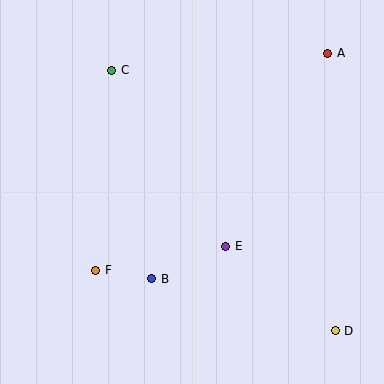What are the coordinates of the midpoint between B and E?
The midpoint between B and E is at (189, 262).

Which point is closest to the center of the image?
Point E at (226, 246) is closest to the center.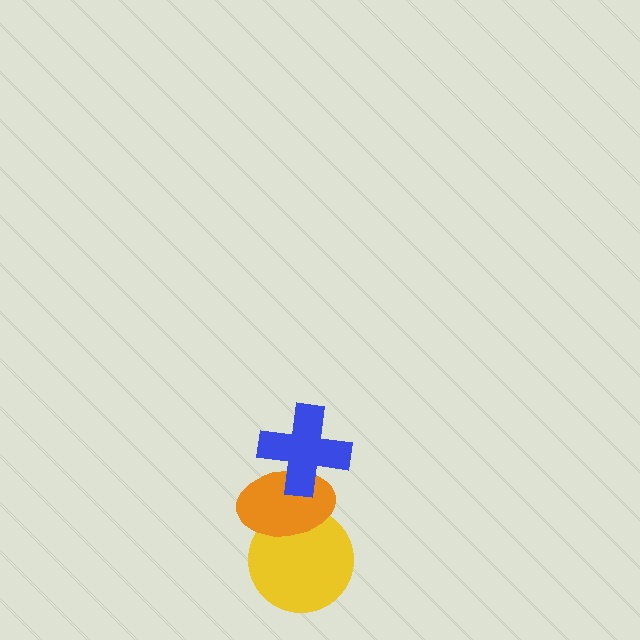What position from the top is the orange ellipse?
The orange ellipse is 2nd from the top.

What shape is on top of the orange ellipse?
The blue cross is on top of the orange ellipse.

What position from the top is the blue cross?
The blue cross is 1st from the top.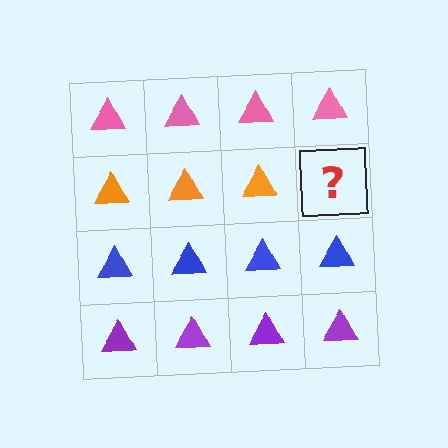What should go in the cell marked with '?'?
The missing cell should contain an orange triangle.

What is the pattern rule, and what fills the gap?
The rule is that each row has a consistent color. The gap should be filled with an orange triangle.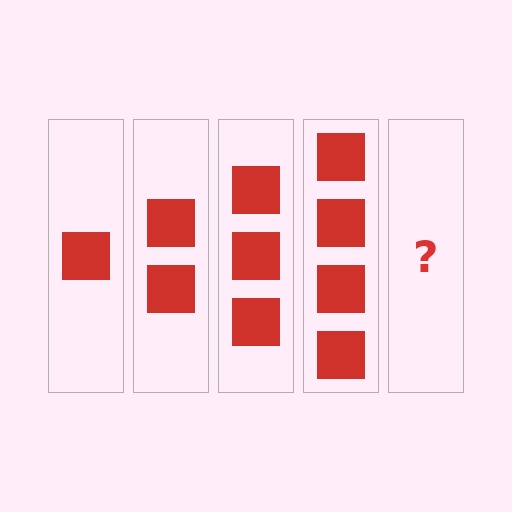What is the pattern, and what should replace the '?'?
The pattern is that each step adds one more square. The '?' should be 5 squares.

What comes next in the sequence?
The next element should be 5 squares.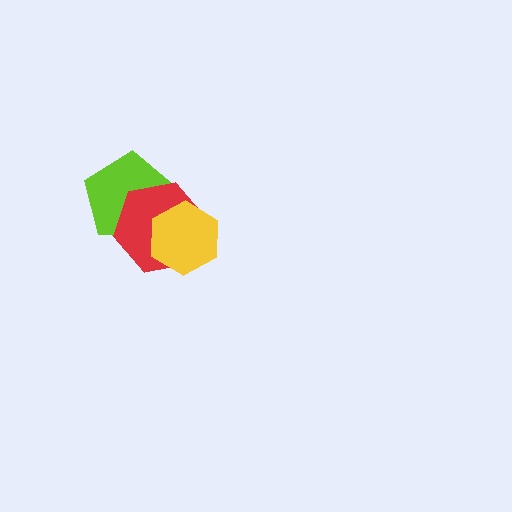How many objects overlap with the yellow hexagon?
2 objects overlap with the yellow hexagon.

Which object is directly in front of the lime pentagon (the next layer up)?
The red hexagon is directly in front of the lime pentagon.